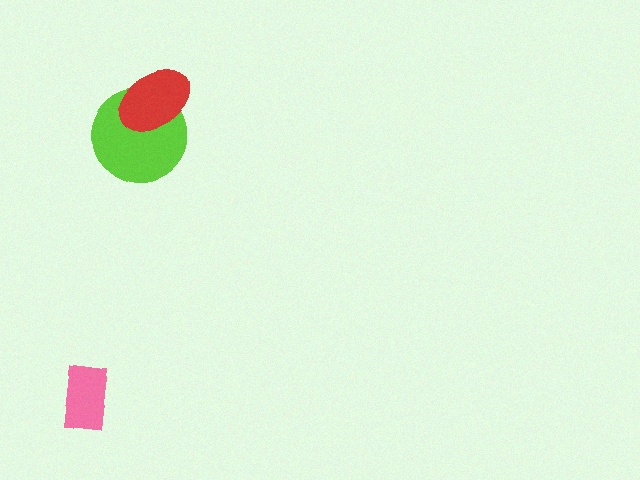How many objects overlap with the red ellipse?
1 object overlaps with the red ellipse.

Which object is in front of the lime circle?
The red ellipse is in front of the lime circle.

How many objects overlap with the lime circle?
1 object overlaps with the lime circle.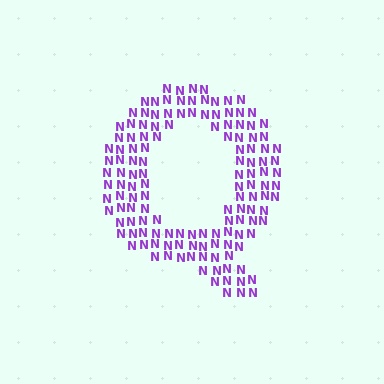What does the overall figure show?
The overall figure shows the letter Q.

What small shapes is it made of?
It is made of small letter N's.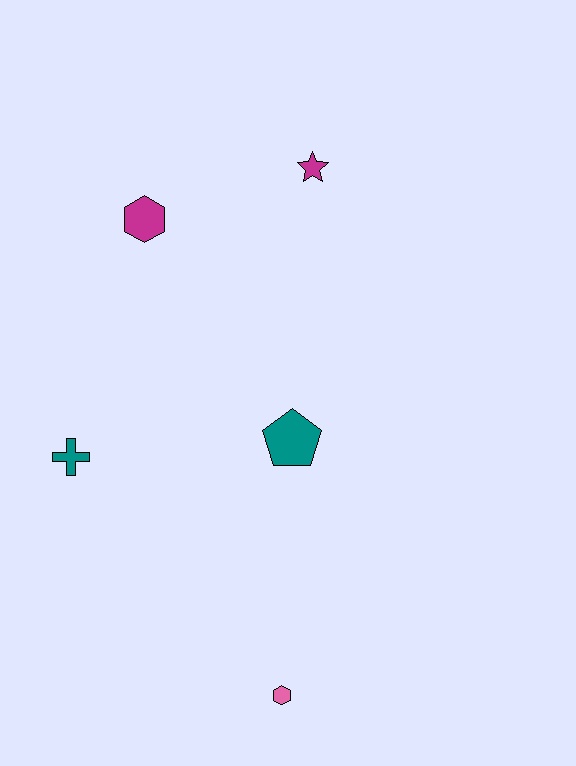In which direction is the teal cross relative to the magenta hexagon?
The teal cross is below the magenta hexagon.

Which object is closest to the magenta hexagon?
The magenta star is closest to the magenta hexagon.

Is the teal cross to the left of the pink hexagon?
Yes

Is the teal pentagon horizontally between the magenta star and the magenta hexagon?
Yes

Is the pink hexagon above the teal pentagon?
No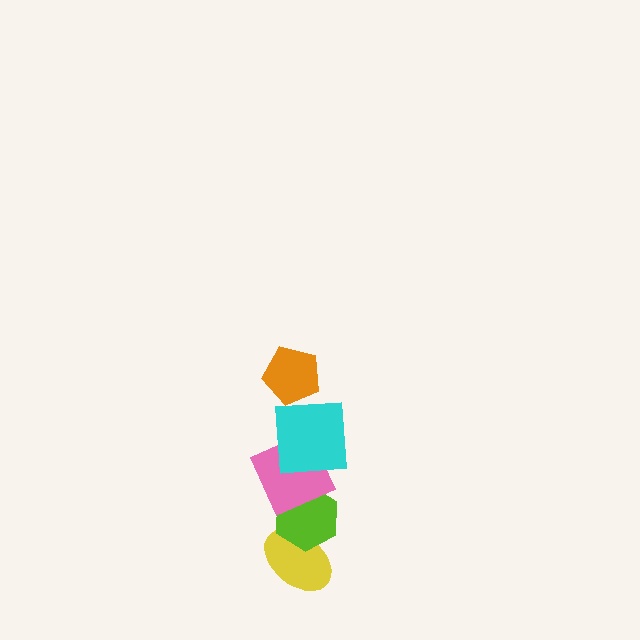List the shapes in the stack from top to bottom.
From top to bottom: the orange pentagon, the cyan square, the pink square, the lime hexagon, the yellow ellipse.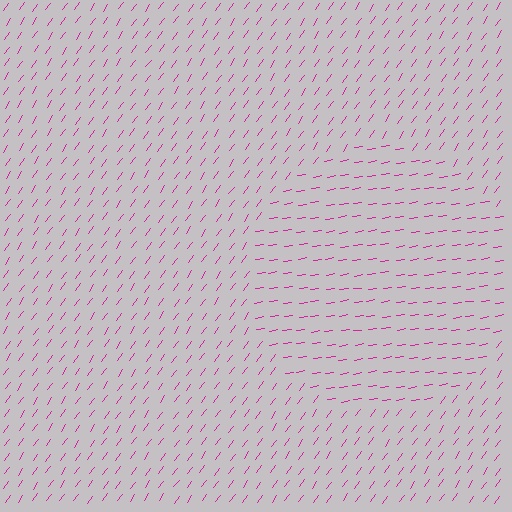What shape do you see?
I see a circle.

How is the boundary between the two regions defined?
The boundary is defined purely by a change in line orientation (approximately 45 degrees difference). All lines are the same color and thickness.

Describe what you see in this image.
The image is filled with small magenta line segments. A circle region in the image has lines oriented differently from the surrounding lines, creating a visible texture boundary.